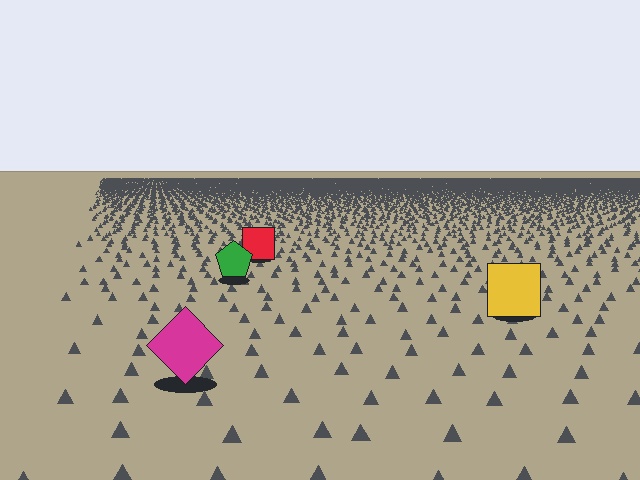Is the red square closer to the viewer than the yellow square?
No. The yellow square is closer — you can tell from the texture gradient: the ground texture is coarser near it.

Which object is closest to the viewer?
The magenta diamond is closest. The texture marks near it are larger and more spread out.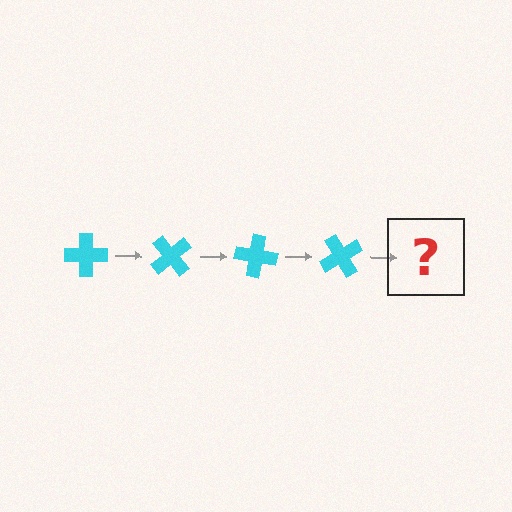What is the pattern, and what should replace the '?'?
The pattern is that the cross rotates 50 degrees each step. The '?' should be a cyan cross rotated 200 degrees.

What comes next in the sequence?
The next element should be a cyan cross rotated 200 degrees.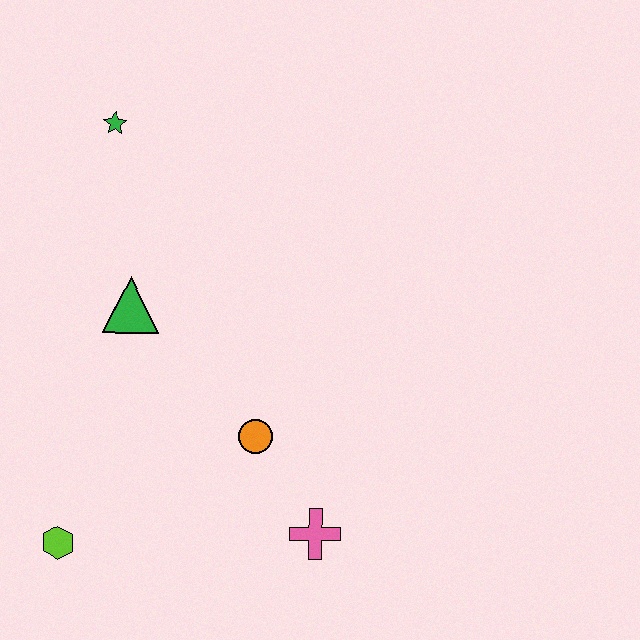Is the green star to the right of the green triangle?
No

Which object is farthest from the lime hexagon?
The green star is farthest from the lime hexagon.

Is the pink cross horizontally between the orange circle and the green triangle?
No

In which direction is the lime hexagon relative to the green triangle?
The lime hexagon is below the green triangle.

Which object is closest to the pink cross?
The orange circle is closest to the pink cross.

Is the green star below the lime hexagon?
No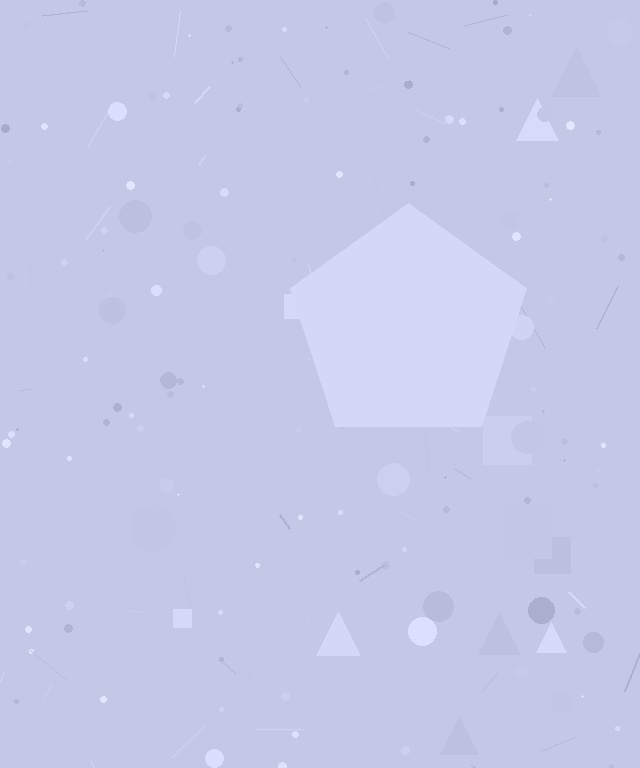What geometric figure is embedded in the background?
A pentagon is embedded in the background.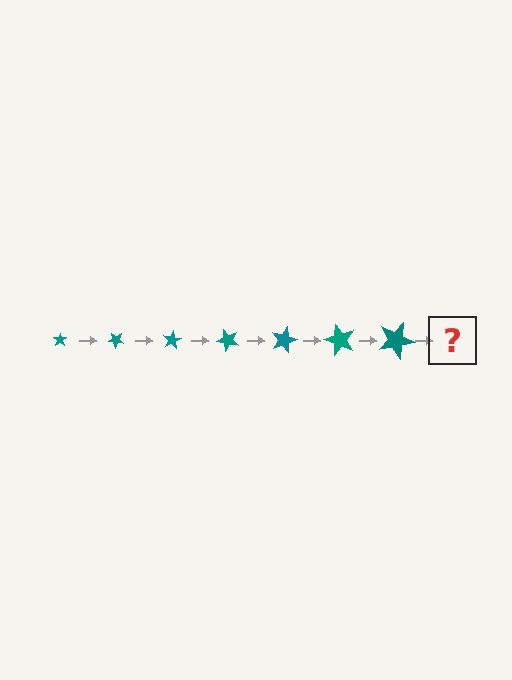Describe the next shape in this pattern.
It should be a star, larger than the previous one and rotated 280 degrees from the start.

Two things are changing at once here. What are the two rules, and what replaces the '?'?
The two rules are that the star grows larger each step and it rotates 40 degrees each step. The '?' should be a star, larger than the previous one and rotated 280 degrees from the start.